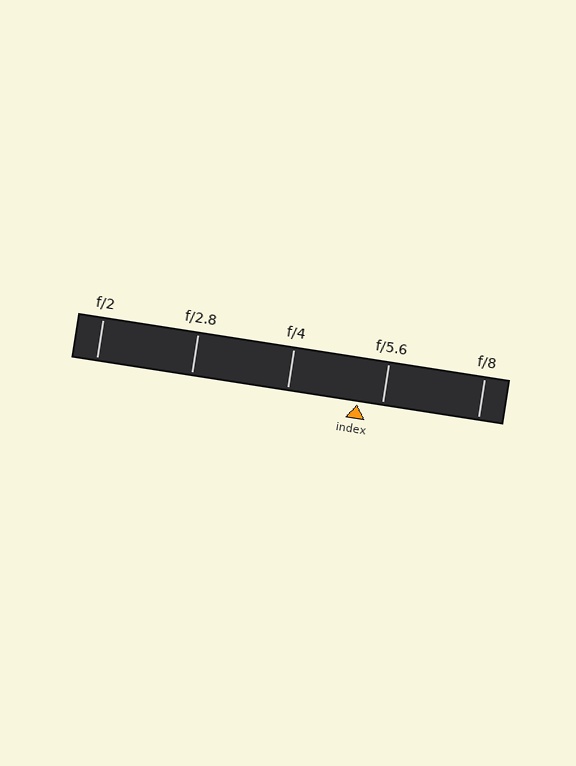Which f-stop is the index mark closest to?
The index mark is closest to f/5.6.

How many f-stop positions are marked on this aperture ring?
There are 5 f-stop positions marked.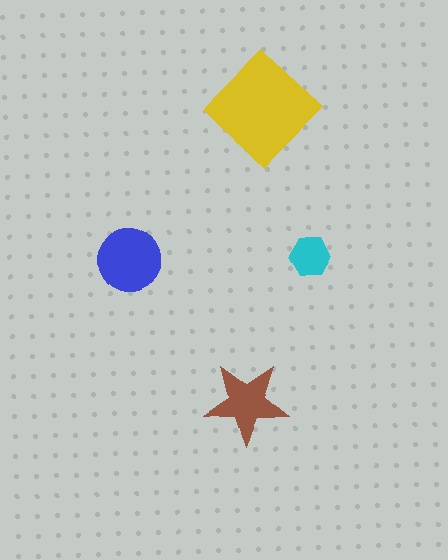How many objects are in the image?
There are 4 objects in the image.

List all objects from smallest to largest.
The cyan hexagon, the brown star, the blue circle, the yellow diamond.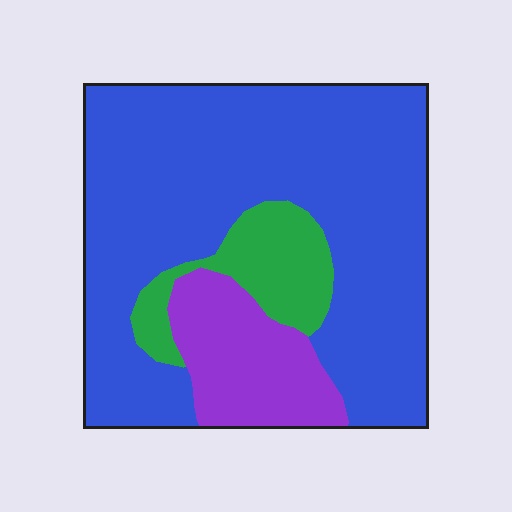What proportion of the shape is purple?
Purple takes up about one sixth (1/6) of the shape.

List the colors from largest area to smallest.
From largest to smallest: blue, purple, green.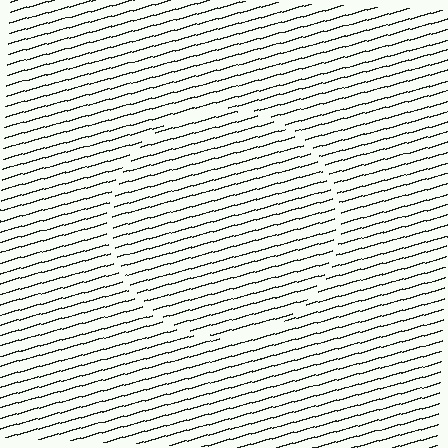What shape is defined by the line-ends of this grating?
An illusory circle. The interior of the shape contains the same grating, shifted by half a period — the contour is defined by the phase discontinuity where line-ends from the inner and outer gratings abut.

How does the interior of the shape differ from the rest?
The interior of the shape contains the same grating, shifted by half a period — the contour is defined by the phase discontinuity where line-ends from the inner and outer gratings abut.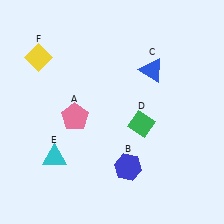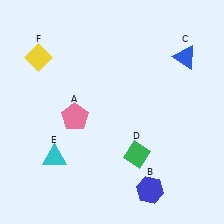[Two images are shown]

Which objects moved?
The objects that moved are: the blue hexagon (B), the blue triangle (C), the green diamond (D).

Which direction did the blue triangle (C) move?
The blue triangle (C) moved right.